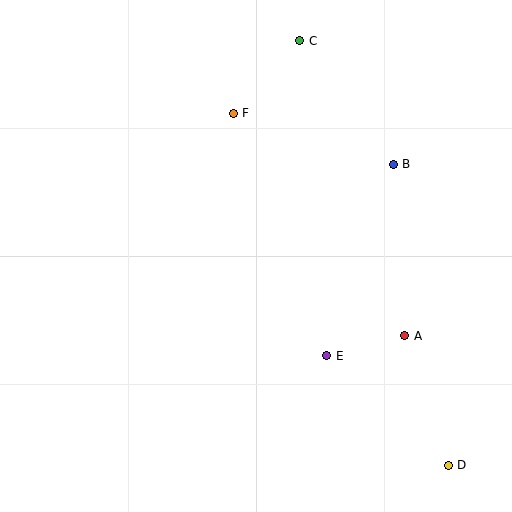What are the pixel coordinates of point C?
Point C is at (300, 41).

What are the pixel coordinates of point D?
Point D is at (448, 465).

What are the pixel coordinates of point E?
Point E is at (327, 356).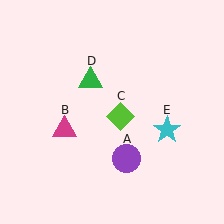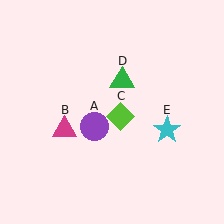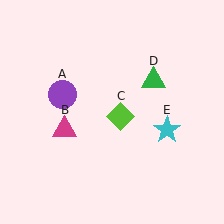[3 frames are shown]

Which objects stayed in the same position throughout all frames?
Magenta triangle (object B) and lime diamond (object C) and cyan star (object E) remained stationary.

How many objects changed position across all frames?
2 objects changed position: purple circle (object A), green triangle (object D).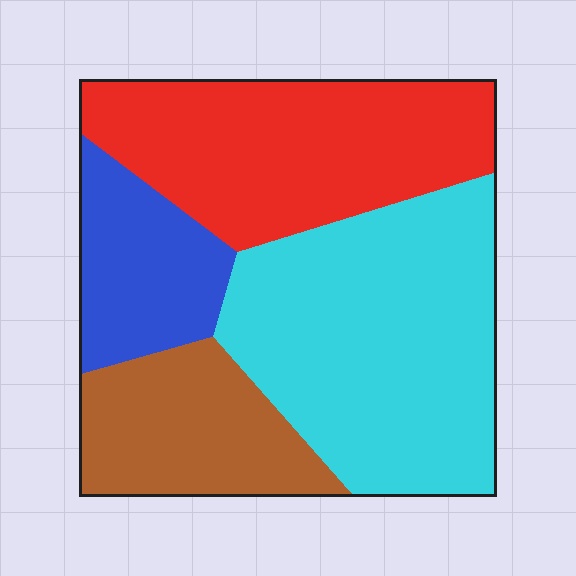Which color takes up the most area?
Cyan, at roughly 40%.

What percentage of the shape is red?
Red takes up between a sixth and a third of the shape.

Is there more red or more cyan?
Cyan.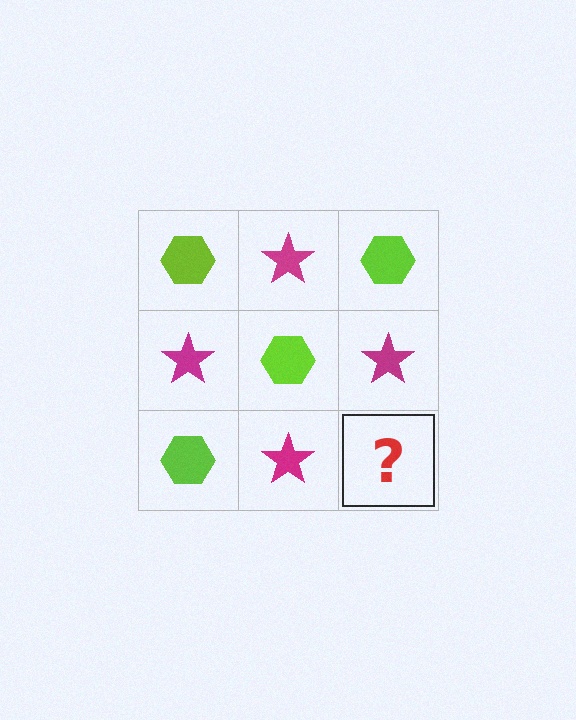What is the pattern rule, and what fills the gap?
The rule is that it alternates lime hexagon and magenta star in a checkerboard pattern. The gap should be filled with a lime hexagon.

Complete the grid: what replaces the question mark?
The question mark should be replaced with a lime hexagon.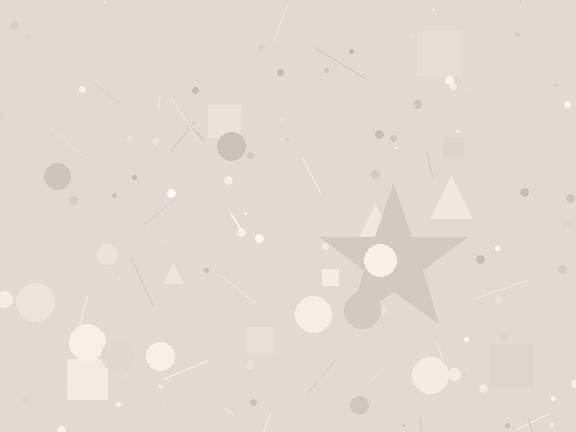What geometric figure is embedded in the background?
A star is embedded in the background.